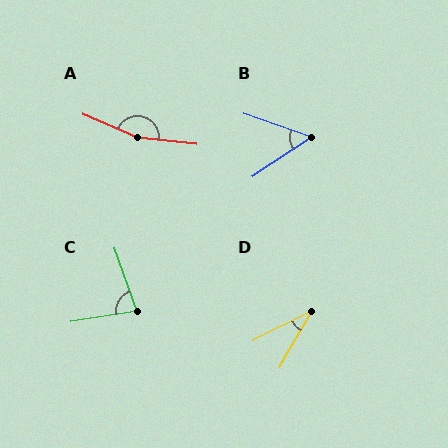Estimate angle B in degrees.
Approximately 53 degrees.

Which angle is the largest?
A, at approximately 163 degrees.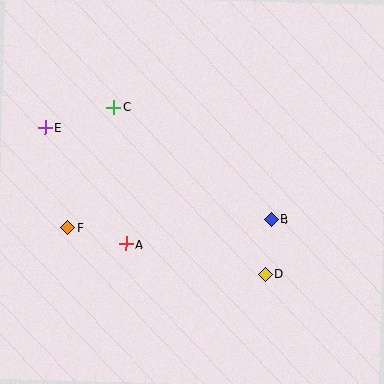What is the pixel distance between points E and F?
The distance between E and F is 102 pixels.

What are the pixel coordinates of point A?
Point A is at (126, 244).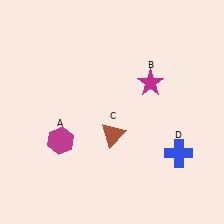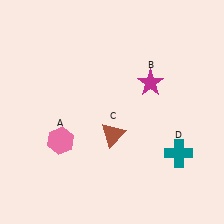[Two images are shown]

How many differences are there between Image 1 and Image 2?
There are 2 differences between the two images.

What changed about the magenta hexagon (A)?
In Image 1, A is magenta. In Image 2, it changed to pink.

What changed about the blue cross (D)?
In Image 1, D is blue. In Image 2, it changed to teal.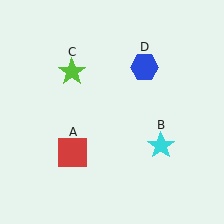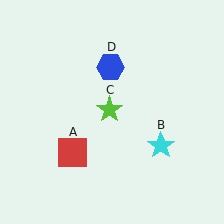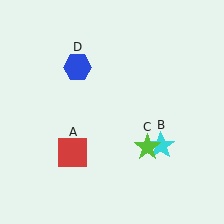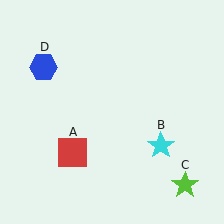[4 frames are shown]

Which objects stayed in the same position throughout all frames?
Red square (object A) and cyan star (object B) remained stationary.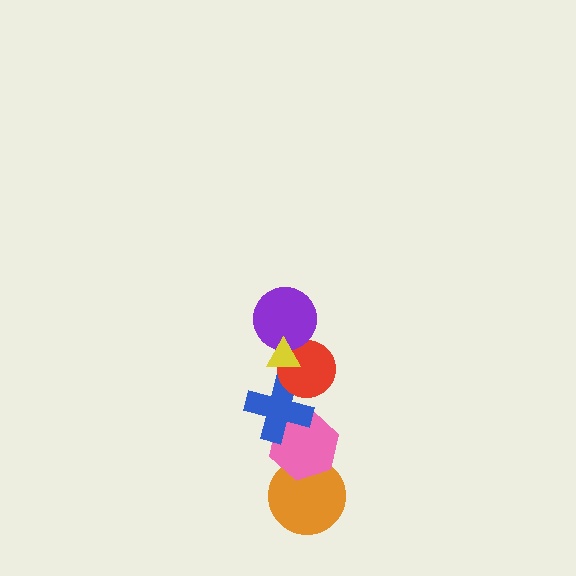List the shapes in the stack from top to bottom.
From top to bottom: the yellow triangle, the purple circle, the red circle, the blue cross, the pink hexagon, the orange circle.